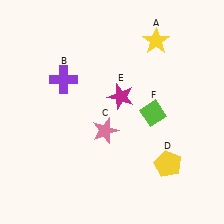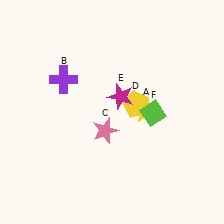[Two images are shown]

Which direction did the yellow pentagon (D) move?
The yellow pentagon (D) moved up.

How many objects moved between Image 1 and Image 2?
2 objects moved between the two images.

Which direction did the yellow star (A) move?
The yellow star (A) moved down.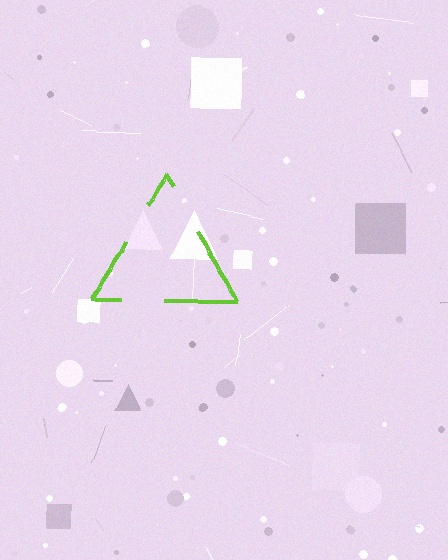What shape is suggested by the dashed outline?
The dashed outline suggests a triangle.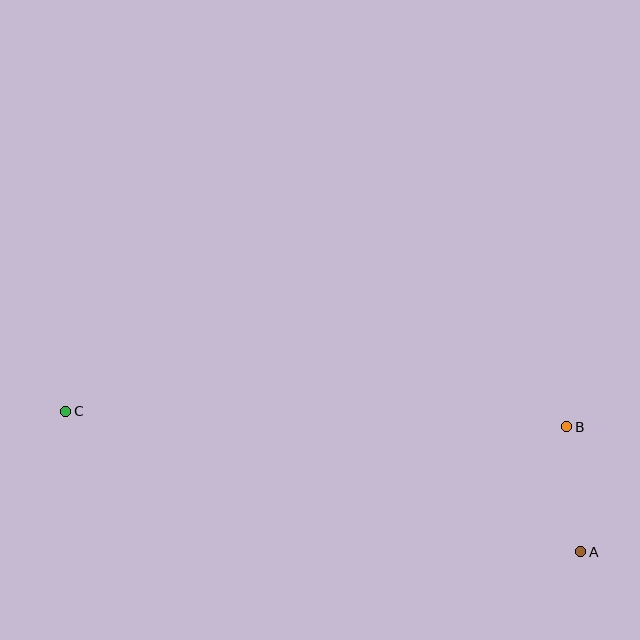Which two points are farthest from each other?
Points A and C are farthest from each other.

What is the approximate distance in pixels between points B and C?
The distance between B and C is approximately 501 pixels.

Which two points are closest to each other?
Points A and B are closest to each other.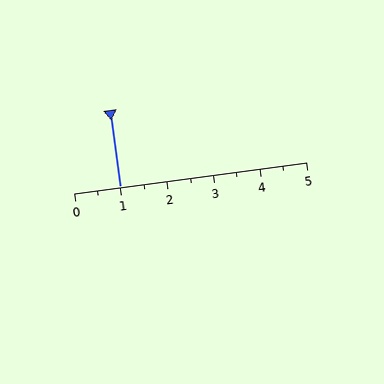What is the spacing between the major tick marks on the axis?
The major ticks are spaced 1 apart.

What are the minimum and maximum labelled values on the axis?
The axis runs from 0 to 5.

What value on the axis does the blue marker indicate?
The marker indicates approximately 1.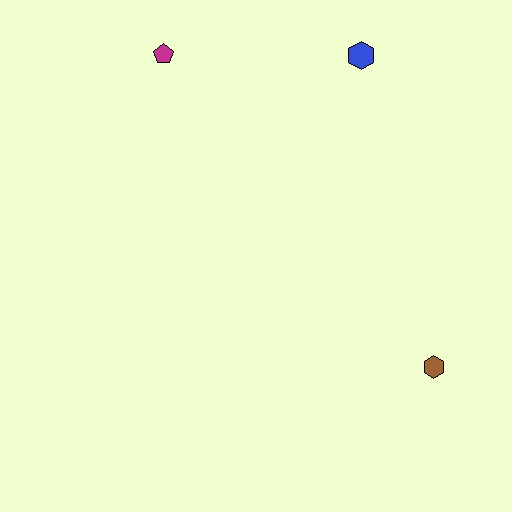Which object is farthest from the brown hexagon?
The magenta pentagon is farthest from the brown hexagon.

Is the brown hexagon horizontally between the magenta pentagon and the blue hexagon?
No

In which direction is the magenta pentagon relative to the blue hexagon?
The magenta pentagon is to the left of the blue hexagon.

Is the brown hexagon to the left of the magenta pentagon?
No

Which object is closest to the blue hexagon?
The magenta pentagon is closest to the blue hexagon.